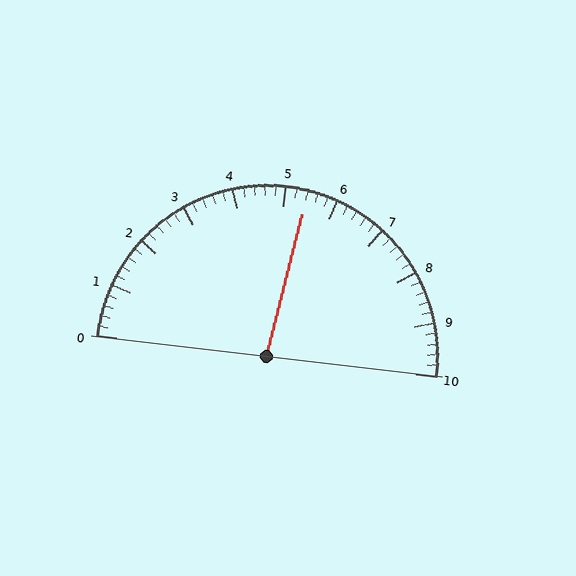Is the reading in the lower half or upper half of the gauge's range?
The reading is in the upper half of the range (0 to 10).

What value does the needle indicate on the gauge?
The needle indicates approximately 5.4.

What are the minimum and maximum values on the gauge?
The gauge ranges from 0 to 10.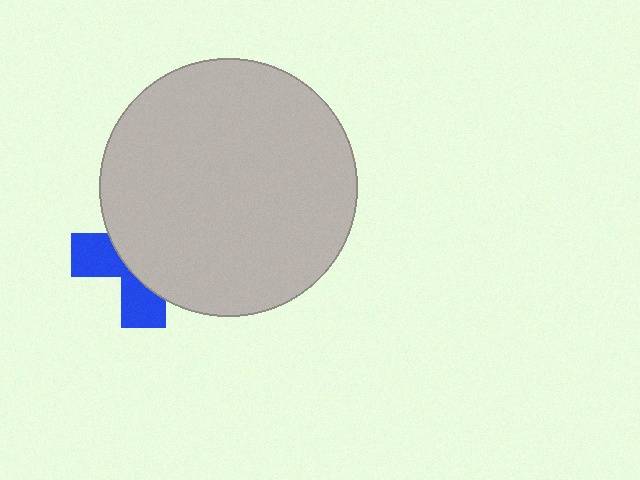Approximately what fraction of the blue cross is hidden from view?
Roughly 64% of the blue cross is hidden behind the light gray circle.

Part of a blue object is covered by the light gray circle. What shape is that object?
It is a cross.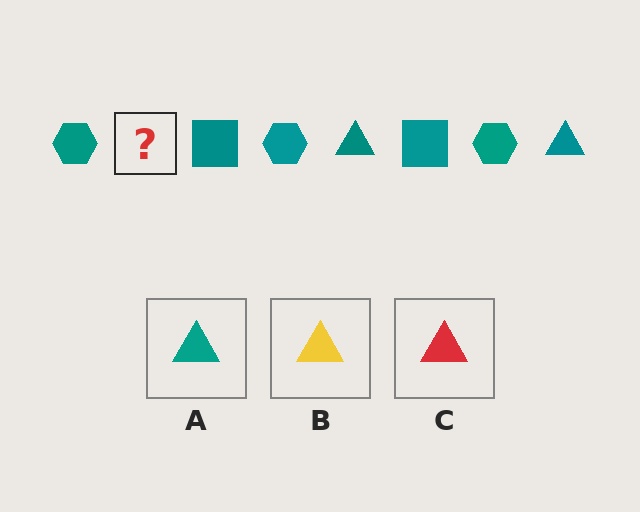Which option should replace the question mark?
Option A.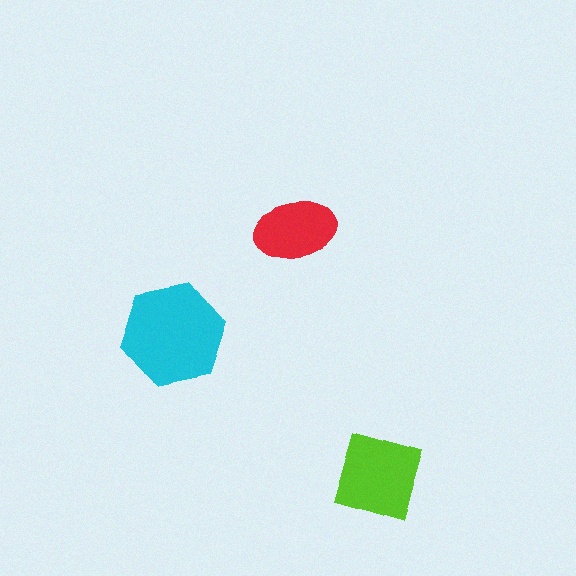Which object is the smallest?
The red ellipse.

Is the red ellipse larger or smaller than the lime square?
Smaller.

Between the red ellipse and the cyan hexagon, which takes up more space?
The cyan hexagon.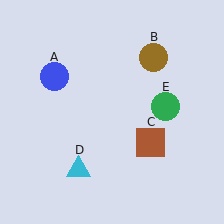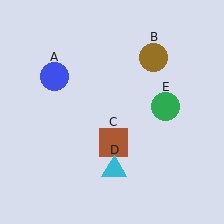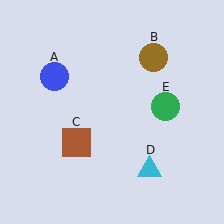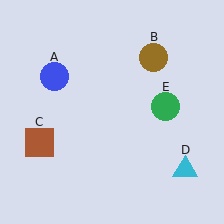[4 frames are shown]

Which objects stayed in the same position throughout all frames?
Blue circle (object A) and brown circle (object B) and green circle (object E) remained stationary.